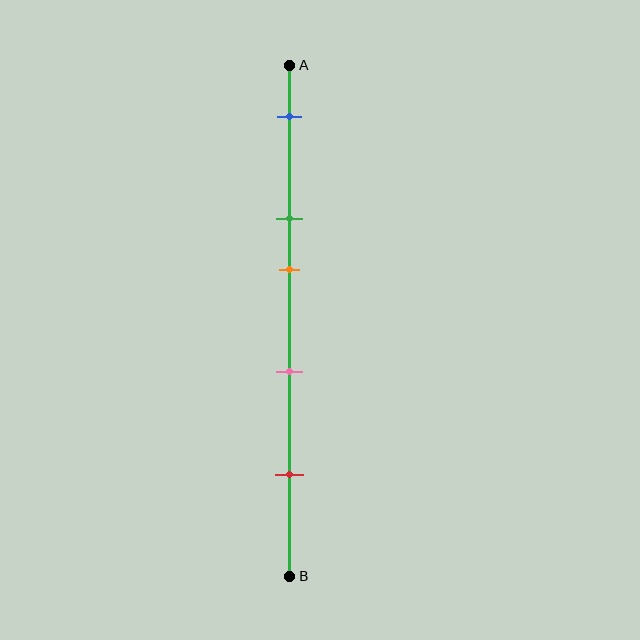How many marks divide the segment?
There are 5 marks dividing the segment.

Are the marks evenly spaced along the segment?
No, the marks are not evenly spaced.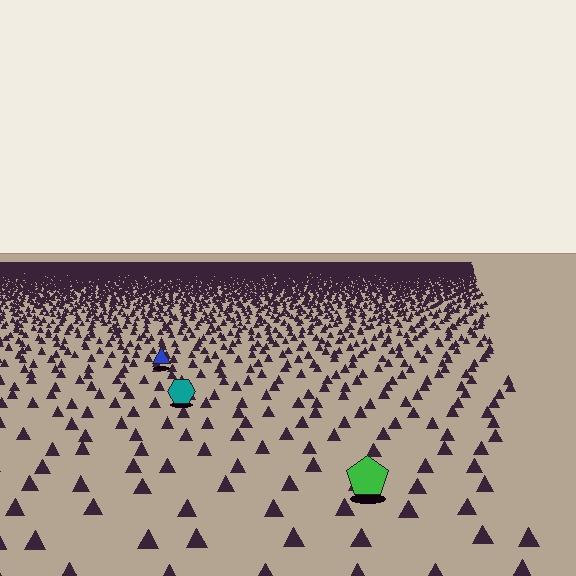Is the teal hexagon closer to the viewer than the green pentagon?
No. The green pentagon is closer — you can tell from the texture gradient: the ground texture is coarser near it.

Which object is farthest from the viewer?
The blue triangle is farthest from the viewer. It appears smaller and the ground texture around it is denser.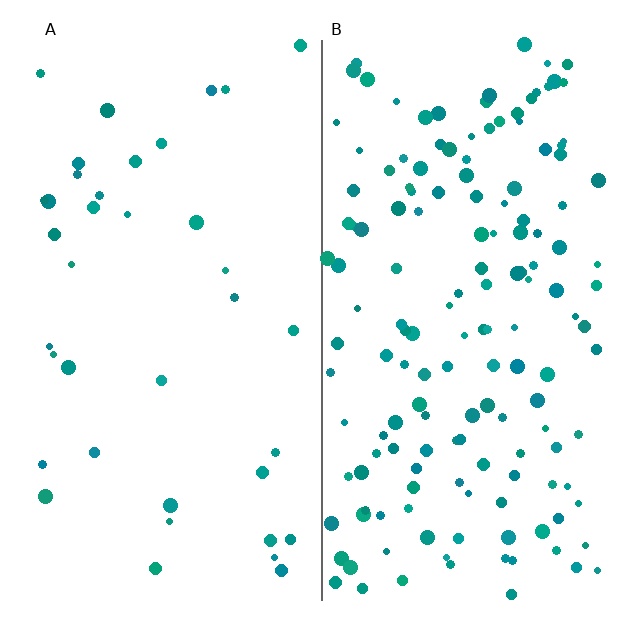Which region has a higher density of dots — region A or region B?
B (the right).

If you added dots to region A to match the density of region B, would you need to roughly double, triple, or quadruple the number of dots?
Approximately quadruple.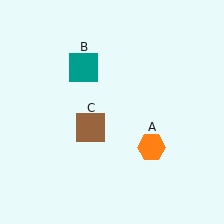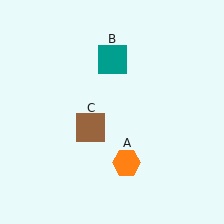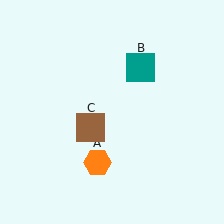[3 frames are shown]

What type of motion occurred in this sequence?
The orange hexagon (object A), teal square (object B) rotated clockwise around the center of the scene.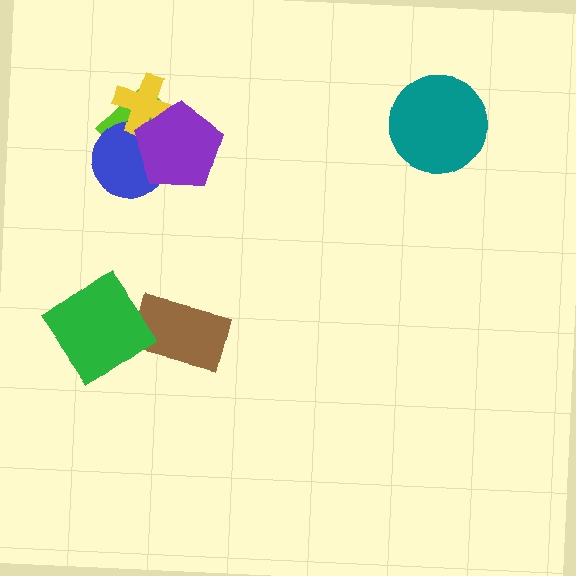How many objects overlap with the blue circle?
3 objects overlap with the blue circle.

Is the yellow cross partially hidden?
Yes, it is partially covered by another shape.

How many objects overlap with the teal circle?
0 objects overlap with the teal circle.